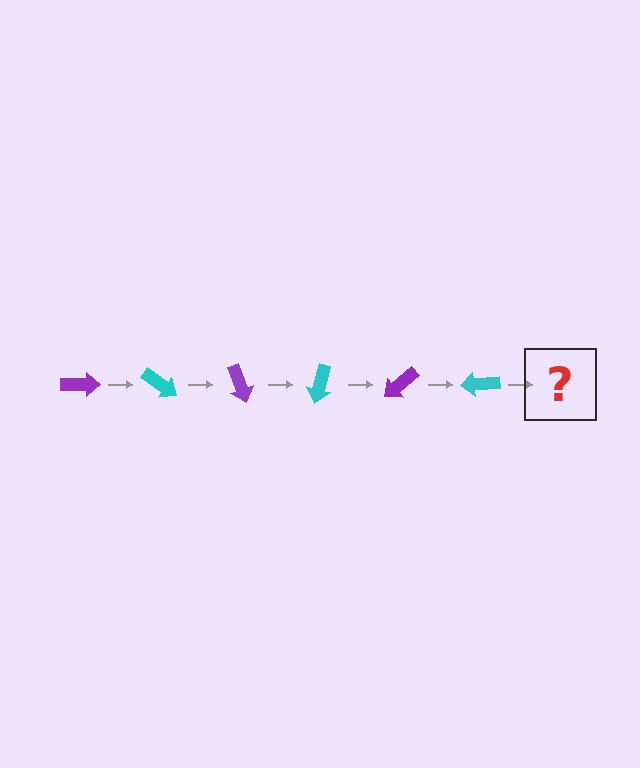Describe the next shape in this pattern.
It should be a purple arrow, rotated 210 degrees from the start.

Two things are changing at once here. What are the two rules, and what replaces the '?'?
The two rules are that it rotates 35 degrees each step and the color cycles through purple and cyan. The '?' should be a purple arrow, rotated 210 degrees from the start.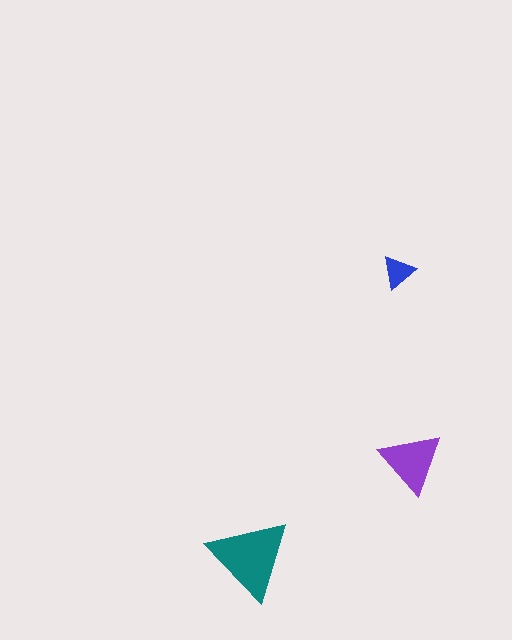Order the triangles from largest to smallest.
the teal one, the purple one, the blue one.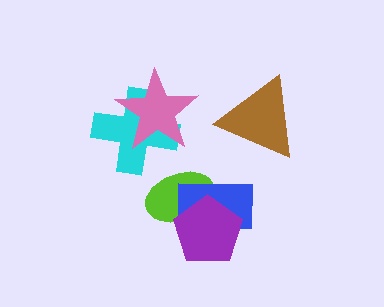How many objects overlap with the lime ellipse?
2 objects overlap with the lime ellipse.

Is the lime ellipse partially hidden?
Yes, it is partially covered by another shape.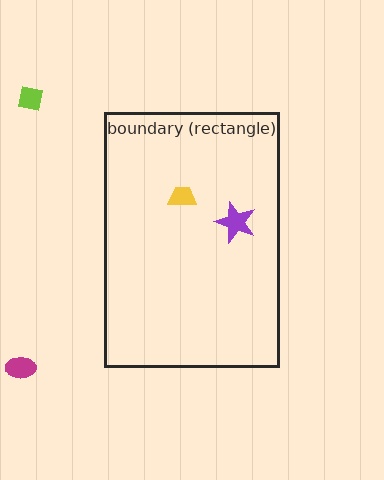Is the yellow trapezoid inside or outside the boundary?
Inside.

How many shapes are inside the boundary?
2 inside, 2 outside.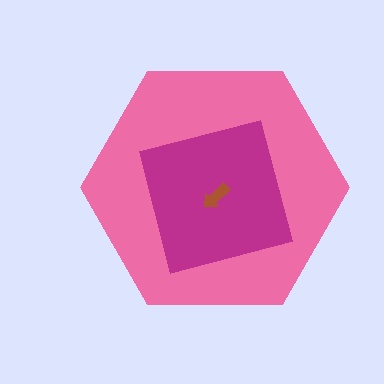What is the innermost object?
The brown arrow.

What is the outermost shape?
The pink hexagon.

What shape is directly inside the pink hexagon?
The magenta square.